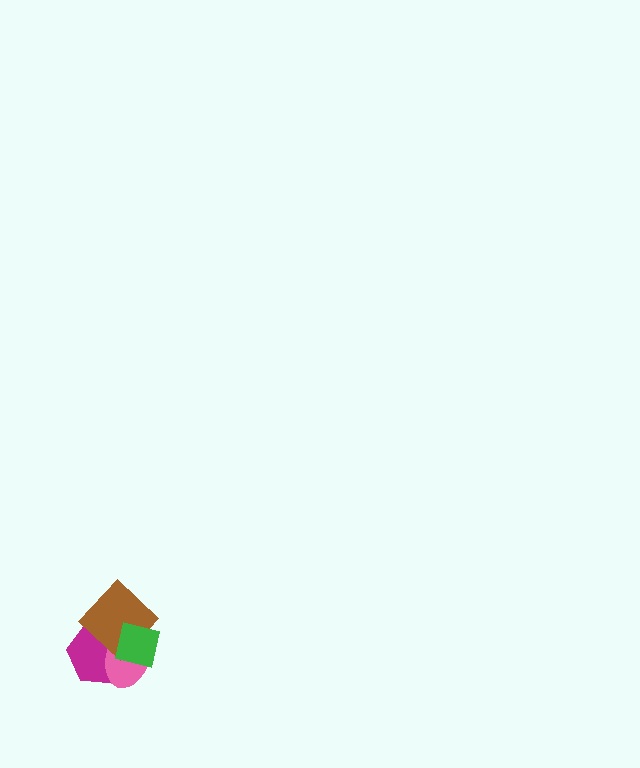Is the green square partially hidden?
No, no other shape covers it.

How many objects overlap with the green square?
3 objects overlap with the green square.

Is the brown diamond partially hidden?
Yes, it is partially covered by another shape.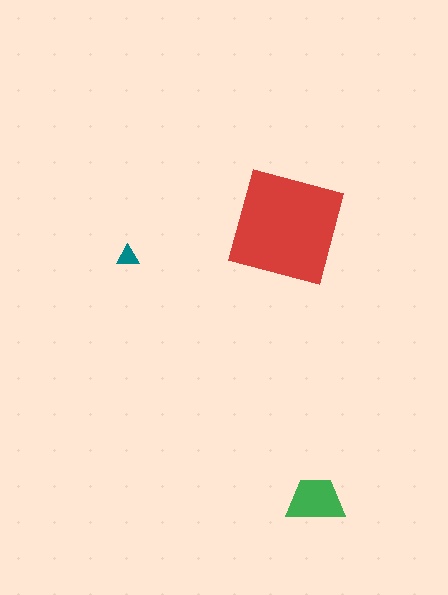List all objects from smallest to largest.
The teal triangle, the green trapezoid, the red square.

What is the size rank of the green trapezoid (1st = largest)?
2nd.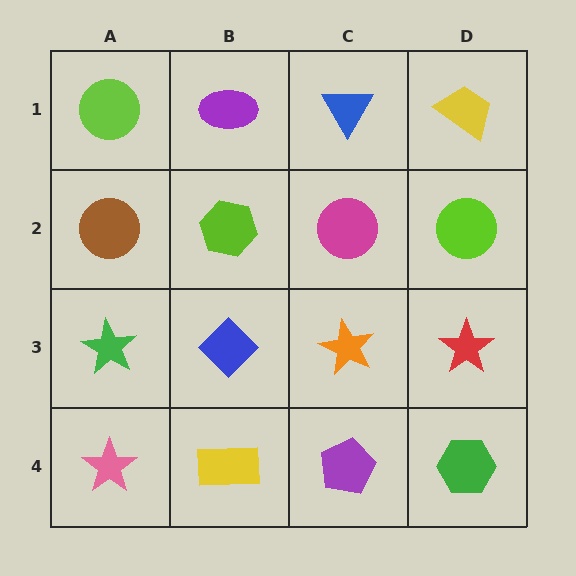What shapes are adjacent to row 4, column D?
A red star (row 3, column D), a purple pentagon (row 4, column C).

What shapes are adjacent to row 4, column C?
An orange star (row 3, column C), a yellow rectangle (row 4, column B), a green hexagon (row 4, column D).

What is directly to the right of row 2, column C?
A lime circle.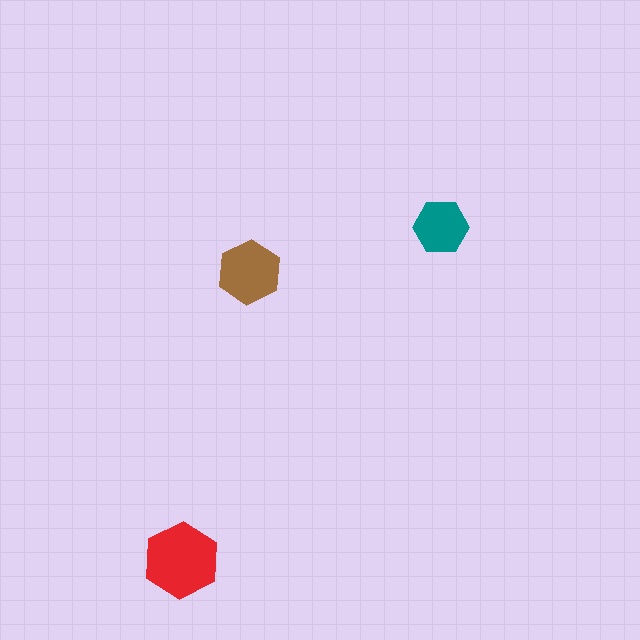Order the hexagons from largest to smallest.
the red one, the brown one, the teal one.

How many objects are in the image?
There are 3 objects in the image.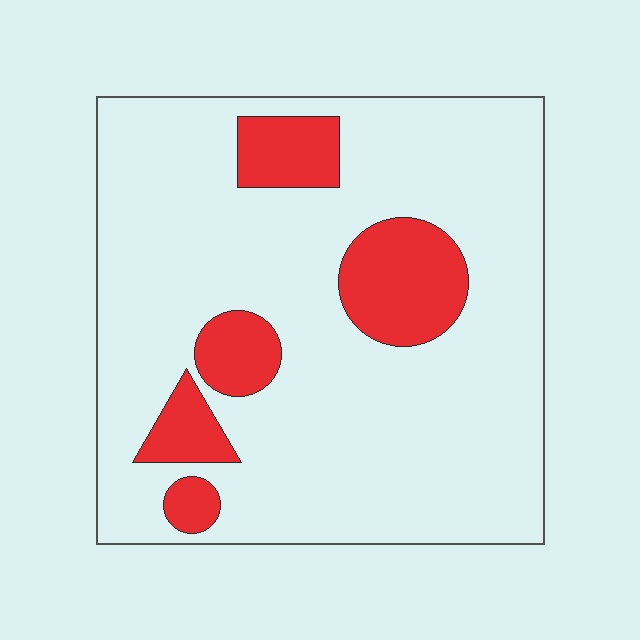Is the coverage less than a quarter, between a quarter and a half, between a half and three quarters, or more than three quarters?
Less than a quarter.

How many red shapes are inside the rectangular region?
5.